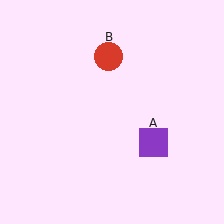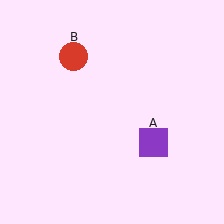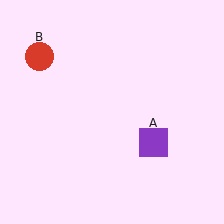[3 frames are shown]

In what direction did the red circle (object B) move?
The red circle (object B) moved left.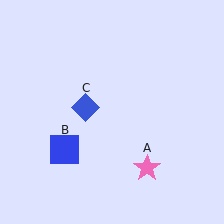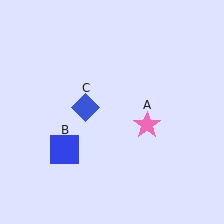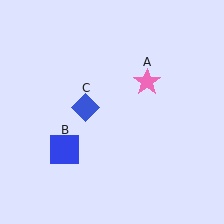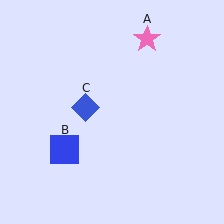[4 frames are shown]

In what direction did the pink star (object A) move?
The pink star (object A) moved up.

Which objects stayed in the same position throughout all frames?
Blue square (object B) and blue diamond (object C) remained stationary.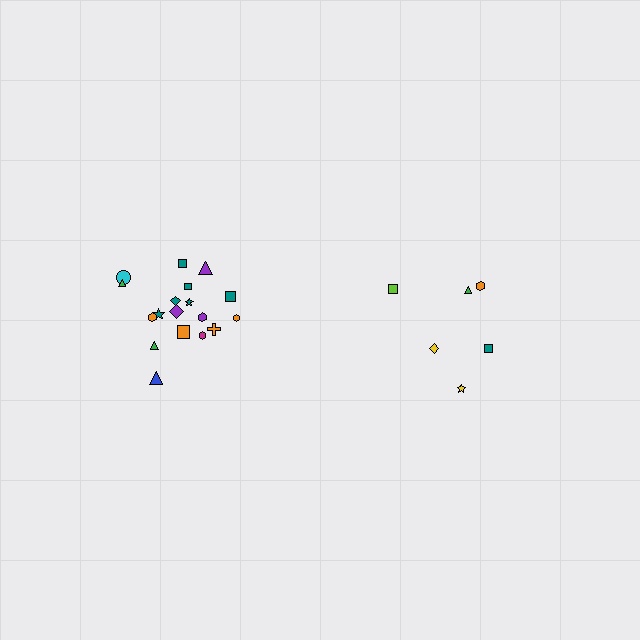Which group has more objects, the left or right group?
The left group.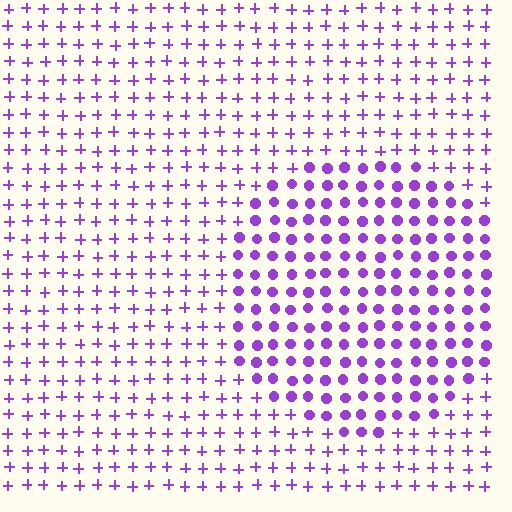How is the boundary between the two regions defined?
The boundary is defined by a change in element shape: circles inside vs. plus signs outside. All elements share the same color and spacing.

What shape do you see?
I see a circle.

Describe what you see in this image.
The image is filled with small purple elements arranged in a uniform grid. A circle-shaped region contains circles, while the surrounding area contains plus signs. The boundary is defined purely by the change in element shape.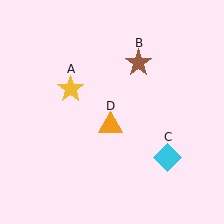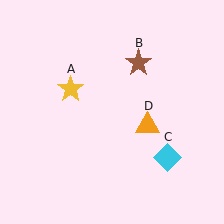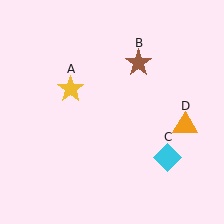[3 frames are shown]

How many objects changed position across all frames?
1 object changed position: orange triangle (object D).